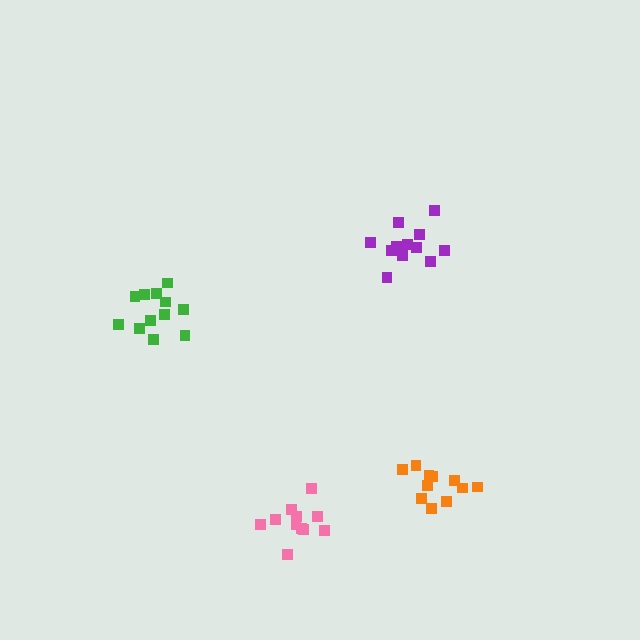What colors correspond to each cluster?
The clusters are colored: pink, orange, purple, green.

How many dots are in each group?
Group 1: 11 dots, Group 2: 11 dots, Group 3: 13 dots, Group 4: 12 dots (47 total).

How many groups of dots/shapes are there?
There are 4 groups.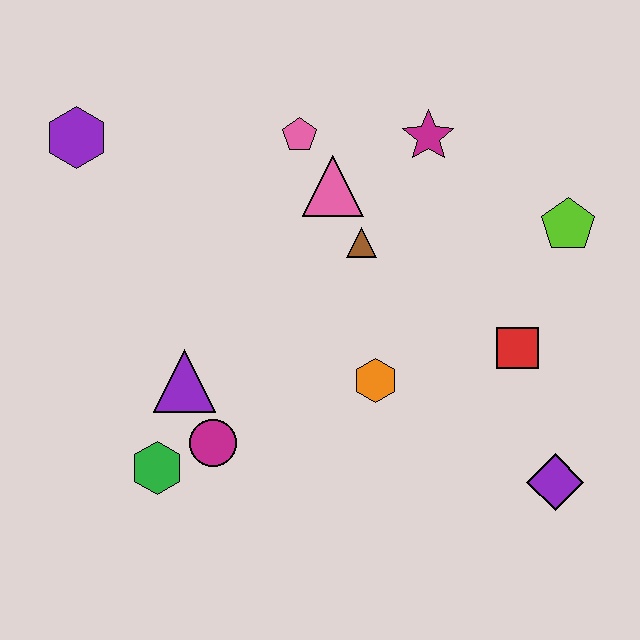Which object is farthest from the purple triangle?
The lime pentagon is farthest from the purple triangle.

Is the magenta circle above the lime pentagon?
No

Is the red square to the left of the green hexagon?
No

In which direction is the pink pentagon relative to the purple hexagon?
The pink pentagon is to the right of the purple hexagon.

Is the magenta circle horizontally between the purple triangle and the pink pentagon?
Yes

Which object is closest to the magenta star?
The pink triangle is closest to the magenta star.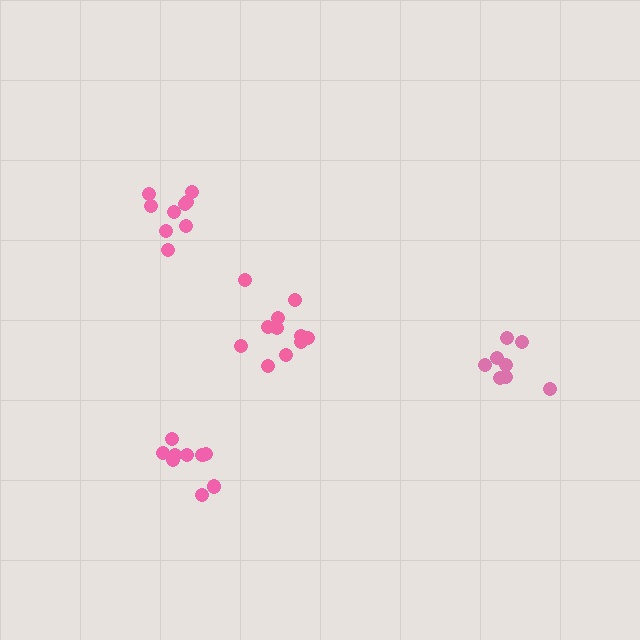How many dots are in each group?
Group 1: 9 dots, Group 2: 11 dots, Group 3: 9 dots, Group 4: 8 dots (37 total).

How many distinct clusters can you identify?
There are 4 distinct clusters.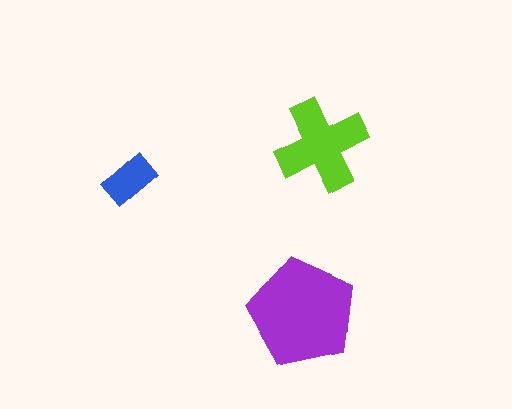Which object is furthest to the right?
The lime cross is rightmost.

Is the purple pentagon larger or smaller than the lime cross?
Larger.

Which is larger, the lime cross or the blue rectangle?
The lime cross.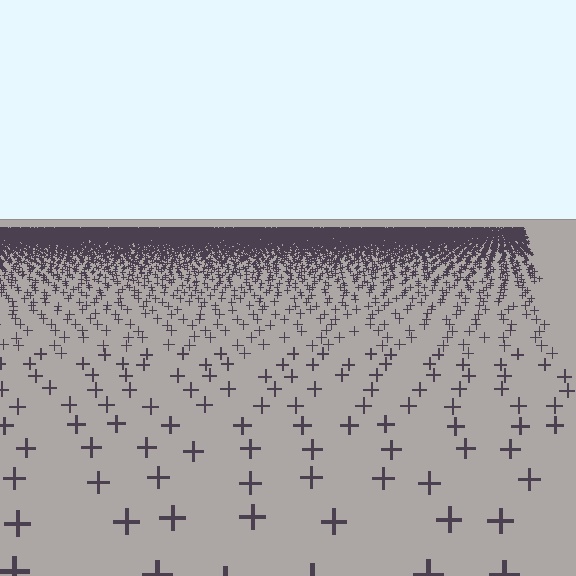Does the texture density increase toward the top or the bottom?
Density increases toward the top.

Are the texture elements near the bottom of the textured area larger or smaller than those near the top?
Larger. Near the bottom, elements are closer to the viewer and appear at a bigger on-screen size.